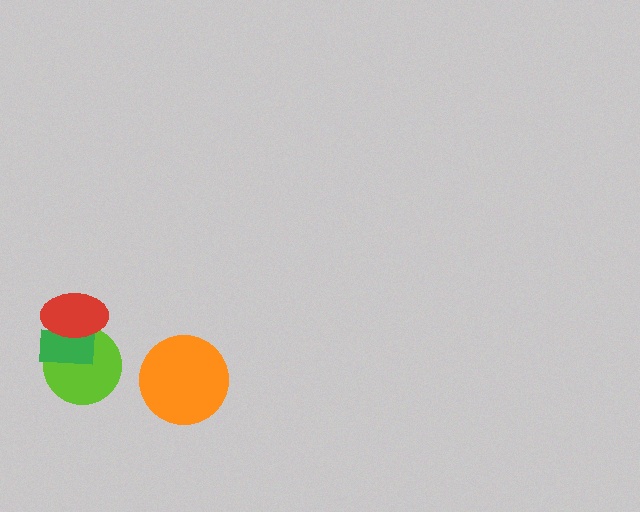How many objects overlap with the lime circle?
2 objects overlap with the lime circle.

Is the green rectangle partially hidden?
Yes, it is partially covered by another shape.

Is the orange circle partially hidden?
No, no other shape covers it.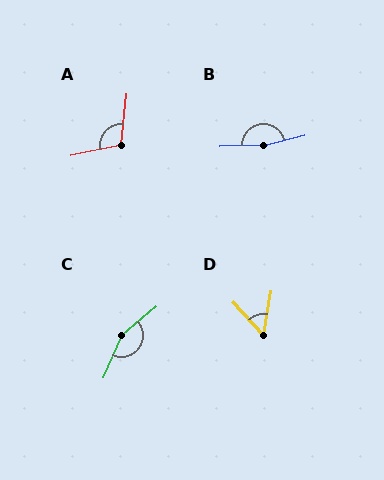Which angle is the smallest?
D, at approximately 53 degrees.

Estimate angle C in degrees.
Approximately 153 degrees.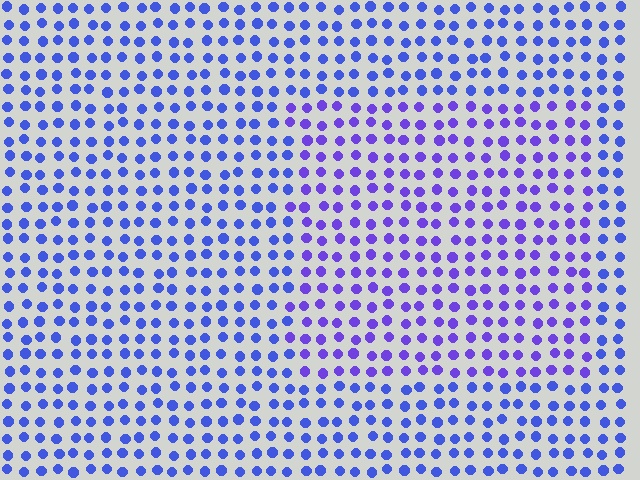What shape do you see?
I see a rectangle.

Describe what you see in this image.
The image is filled with small blue elements in a uniform arrangement. A rectangle-shaped region is visible where the elements are tinted to a slightly different hue, forming a subtle color boundary.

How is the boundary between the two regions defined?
The boundary is defined purely by a slight shift in hue (about 26 degrees). Spacing, size, and orientation are identical on both sides.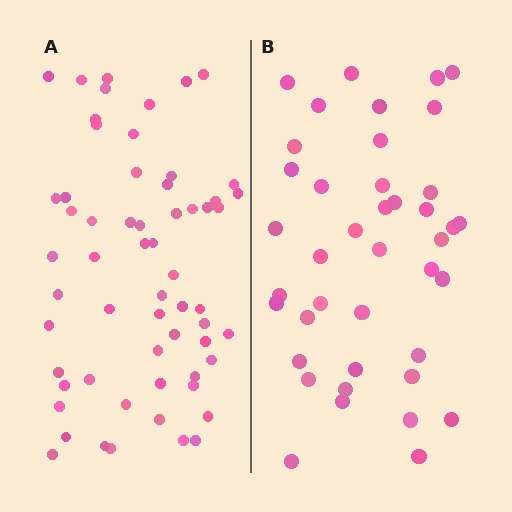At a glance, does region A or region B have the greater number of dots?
Region A (the left region) has more dots.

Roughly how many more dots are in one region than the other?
Region A has approximately 20 more dots than region B.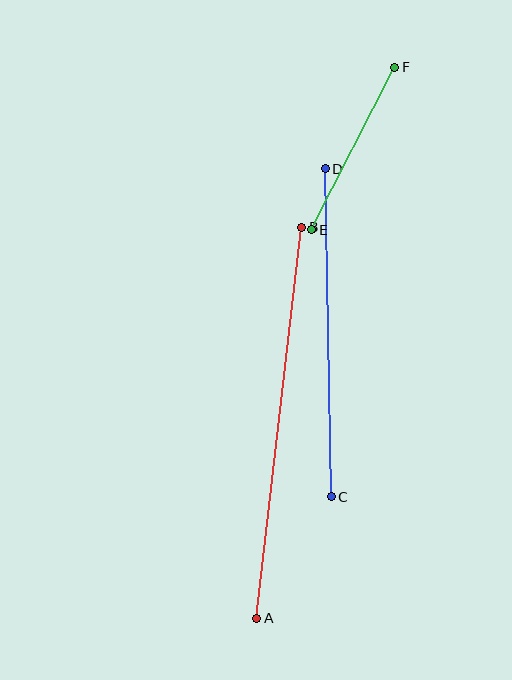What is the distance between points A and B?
The distance is approximately 394 pixels.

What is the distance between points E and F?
The distance is approximately 182 pixels.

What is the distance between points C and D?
The distance is approximately 328 pixels.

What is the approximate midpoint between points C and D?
The midpoint is at approximately (328, 333) pixels.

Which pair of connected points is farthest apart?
Points A and B are farthest apart.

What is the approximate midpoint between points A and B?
The midpoint is at approximately (279, 423) pixels.